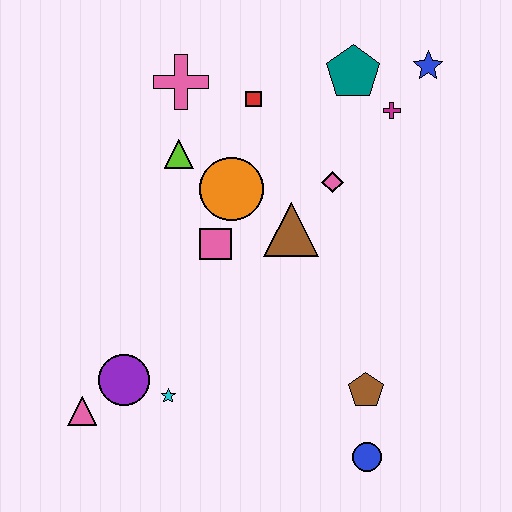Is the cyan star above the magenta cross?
No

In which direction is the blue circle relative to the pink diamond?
The blue circle is below the pink diamond.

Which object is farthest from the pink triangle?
The blue star is farthest from the pink triangle.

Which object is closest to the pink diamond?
The brown triangle is closest to the pink diamond.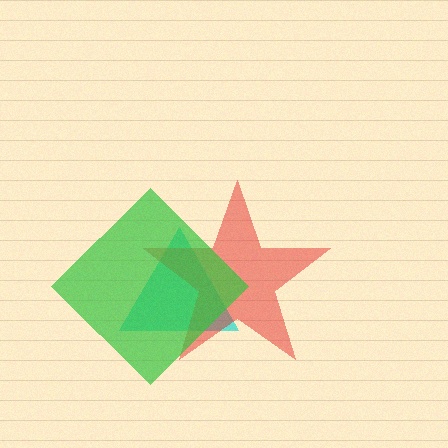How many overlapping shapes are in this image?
There are 3 overlapping shapes in the image.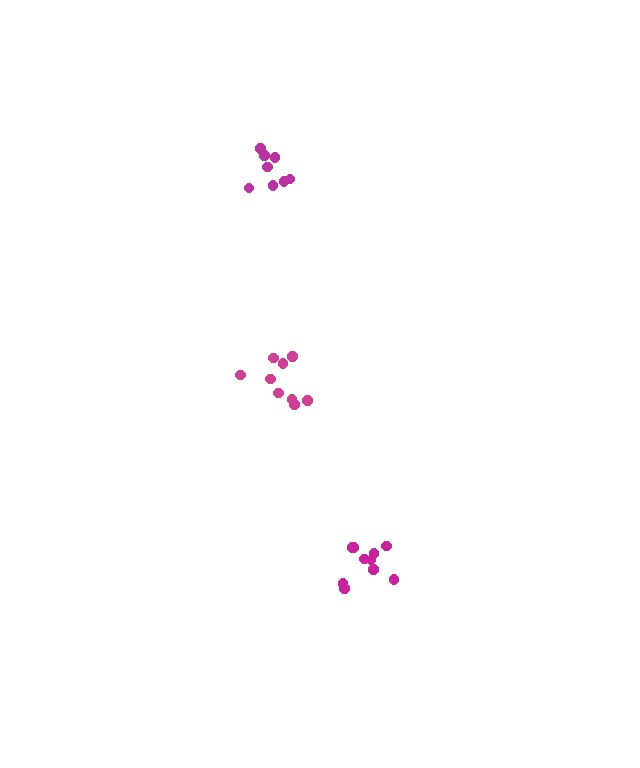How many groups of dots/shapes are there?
There are 3 groups.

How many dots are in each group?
Group 1: 8 dots, Group 2: 10 dots, Group 3: 9 dots (27 total).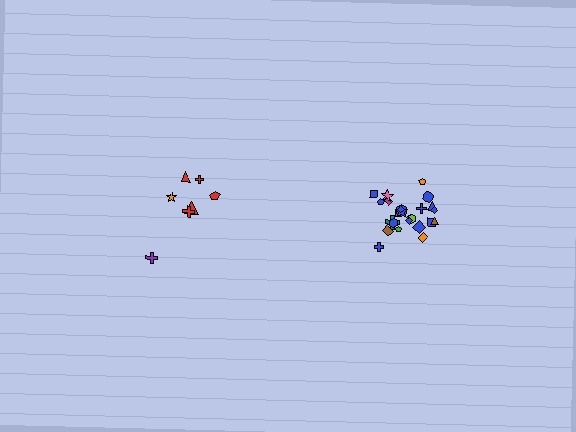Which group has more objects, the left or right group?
The right group.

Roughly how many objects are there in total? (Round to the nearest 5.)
Roughly 30 objects in total.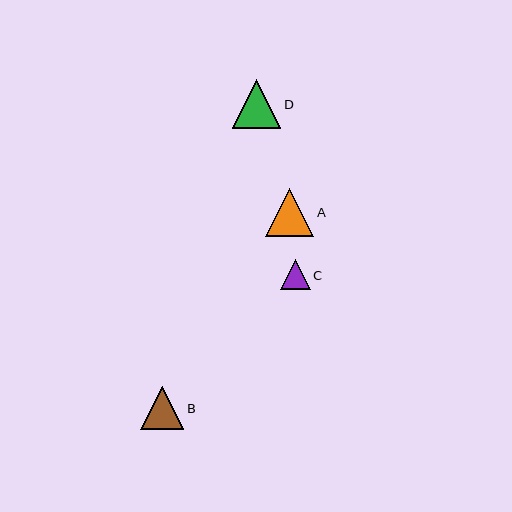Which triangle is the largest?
Triangle D is the largest with a size of approximately 48 pixels.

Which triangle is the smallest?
Triangle C is the smallest with a size of approximately 30 pixels.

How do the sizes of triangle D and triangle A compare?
Triangle D and triangle A are approximately the same size.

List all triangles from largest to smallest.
From largest to smallest: D, A, B, C.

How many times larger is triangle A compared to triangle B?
Triangle A is approximately 1.1 times the size of triangle B.